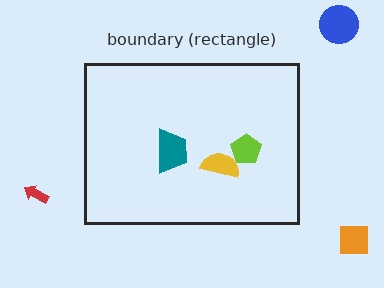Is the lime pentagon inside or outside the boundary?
Inside.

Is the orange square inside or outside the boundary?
Outside.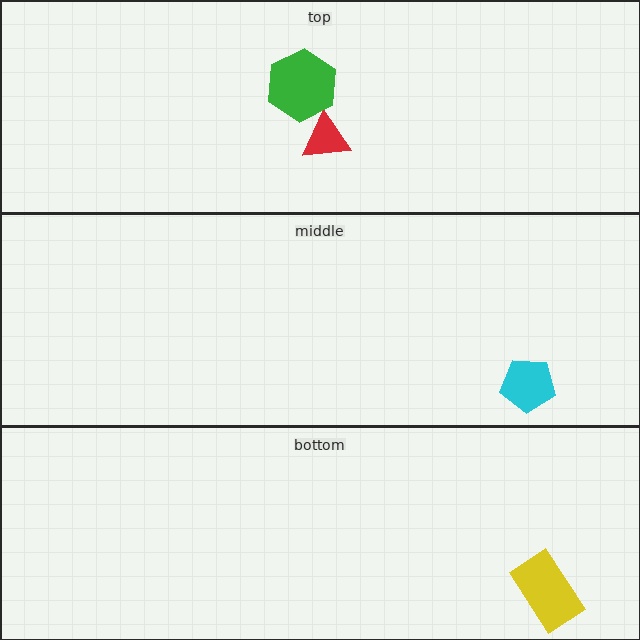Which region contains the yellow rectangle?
The bottom region.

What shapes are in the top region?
The red triangle, the green hexagon.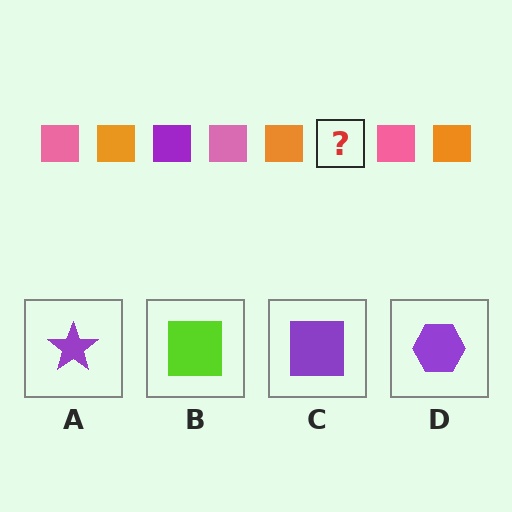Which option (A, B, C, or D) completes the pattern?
C.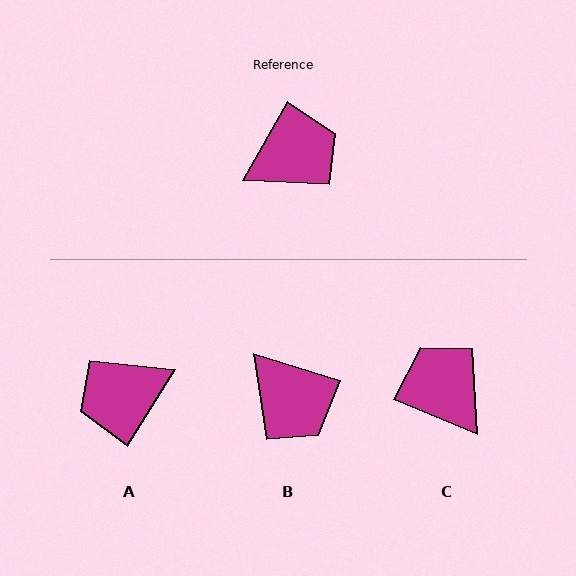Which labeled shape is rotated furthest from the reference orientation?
A, about 177 degrees away.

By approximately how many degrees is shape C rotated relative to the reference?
Approximately 96 degrees counter-clockwise.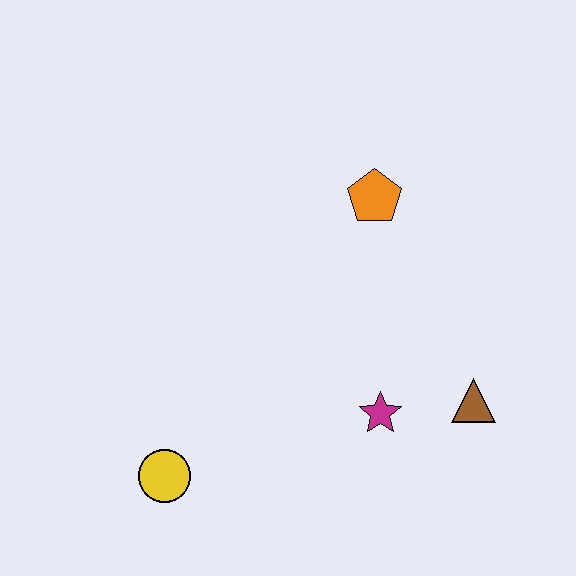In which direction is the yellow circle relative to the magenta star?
The yellow circle is to the left of the magenta star.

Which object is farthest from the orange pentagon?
The yellow circle is farthest from the orange pentagon.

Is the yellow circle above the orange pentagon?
No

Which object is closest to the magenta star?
The brown triangle is closest to the magenta star.